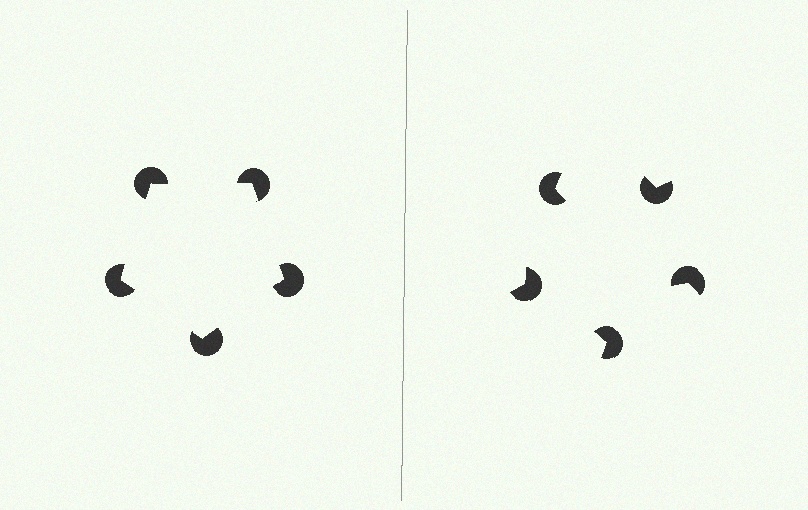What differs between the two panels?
The pac-man discs are positioned identically on both sides; only the wedge orientations differ. On the left they align to a pentagon; on the right they are misaligned.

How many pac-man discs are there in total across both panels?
10 — 5 on each side.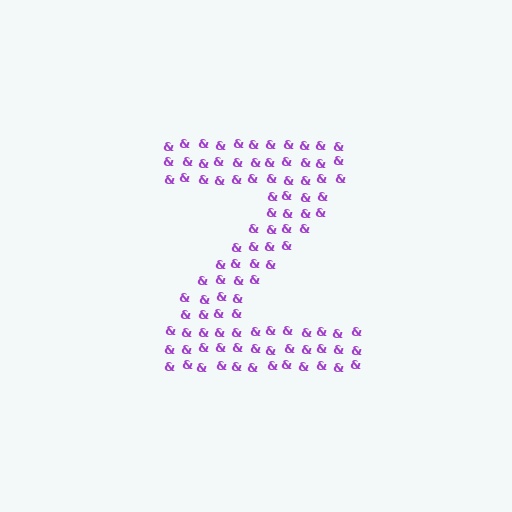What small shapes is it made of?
It is made of small ampersands.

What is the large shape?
The large shape is the letter Z.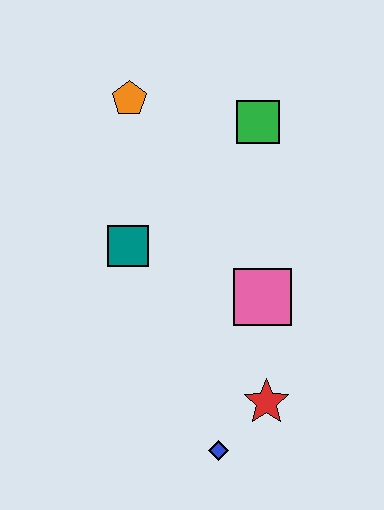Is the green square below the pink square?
No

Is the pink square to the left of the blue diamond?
No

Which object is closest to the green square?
The orange pentagon is closest to the green square.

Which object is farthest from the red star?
The orange pentagon is farthest from the red star.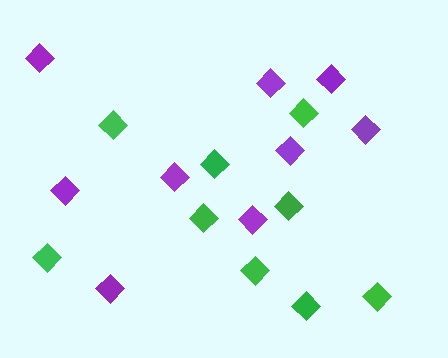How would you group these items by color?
There are 2 groups: one group of green diamonds (9) and one group of purple diamonds (9).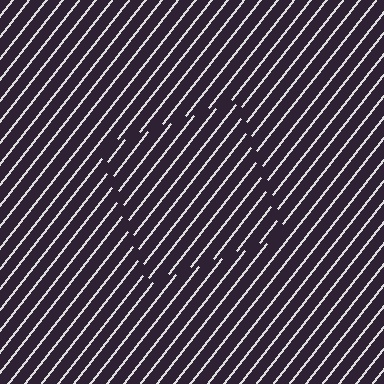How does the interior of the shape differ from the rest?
The interior of the shape contains the same grating, shifted by half a period — the contour is defined by the phase discontinuity where line-ends from the inner and outer gratings abut.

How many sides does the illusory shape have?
4 sides — the line-ends trace a square.